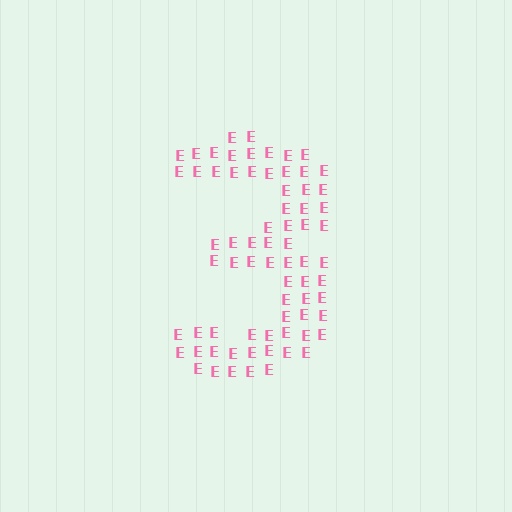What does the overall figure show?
The overall figure shows the digit 3.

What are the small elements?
The small elements are letter E's.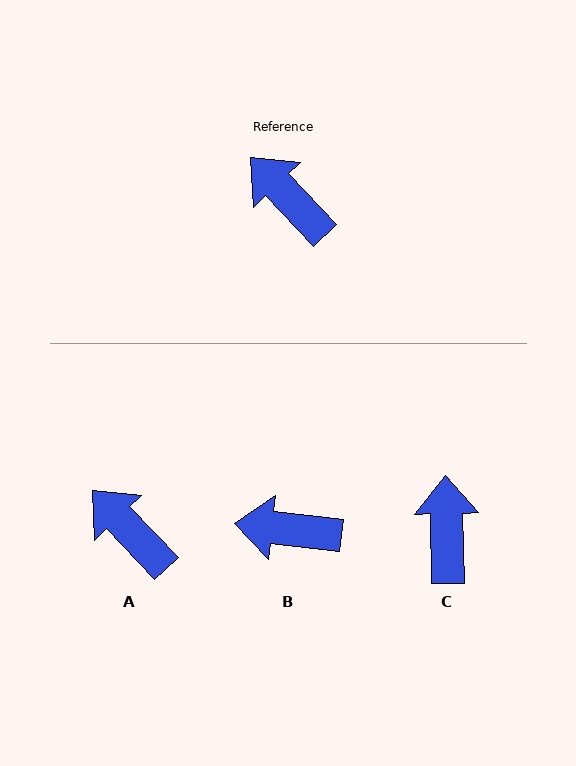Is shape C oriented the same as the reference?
No, it is off by about 42 degrees.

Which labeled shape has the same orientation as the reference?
A.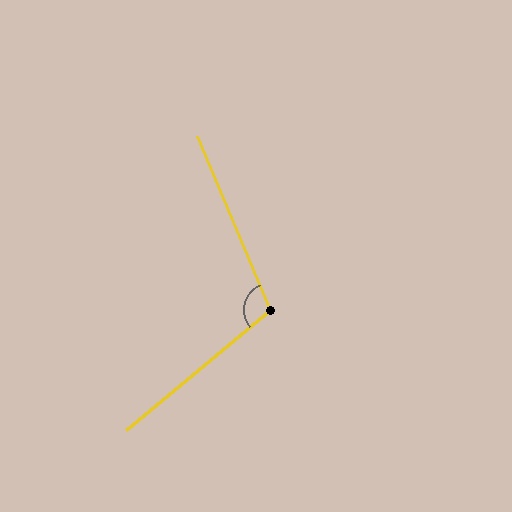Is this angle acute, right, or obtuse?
It is obtuse.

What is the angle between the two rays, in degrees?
Approximately 107 degrees.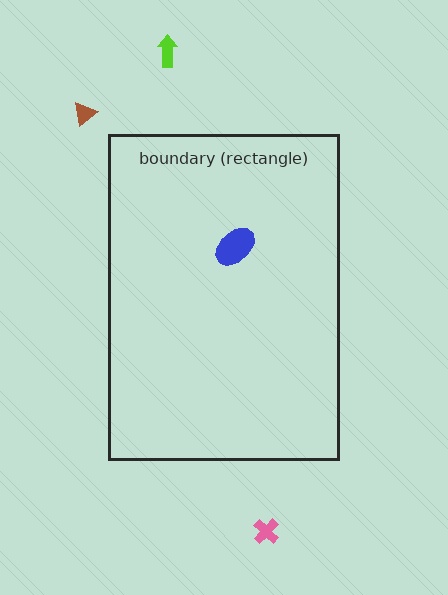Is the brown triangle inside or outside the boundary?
Outside.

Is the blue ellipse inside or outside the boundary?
Inside.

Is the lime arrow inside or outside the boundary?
Outside.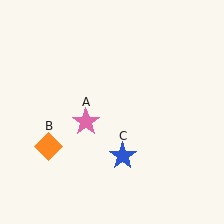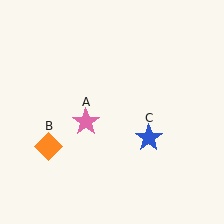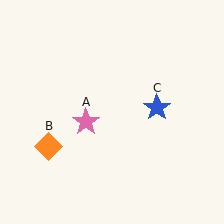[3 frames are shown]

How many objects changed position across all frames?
1 object changed position: blue star (object C).